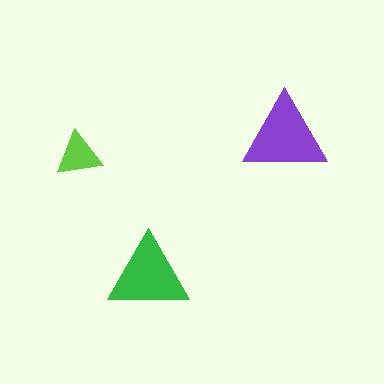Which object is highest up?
The purple triangle is topmost.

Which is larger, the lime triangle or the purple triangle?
The purple one.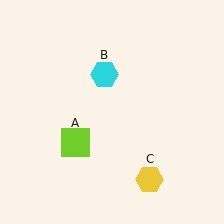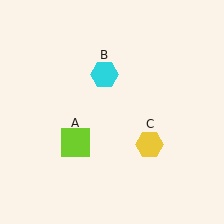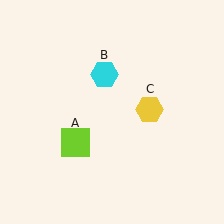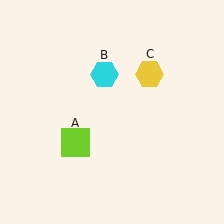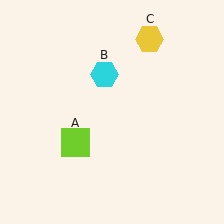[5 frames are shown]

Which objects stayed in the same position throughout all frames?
Lime square (object A) and cyan hexagon (object B) remained stationary.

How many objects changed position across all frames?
1 object changed position: yellow hexagon (object C).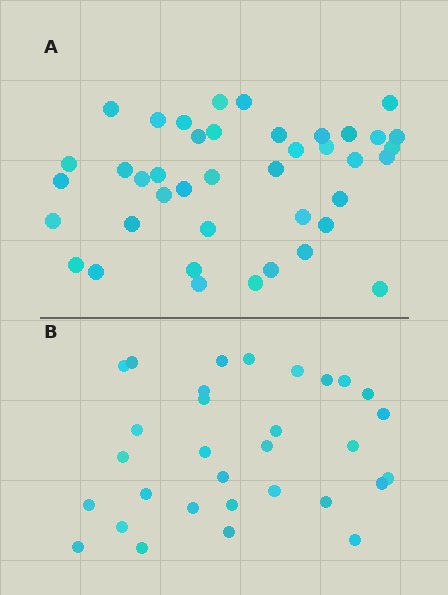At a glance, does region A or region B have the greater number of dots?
Region A (the top region) has more dots.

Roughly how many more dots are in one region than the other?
Region A has roughly 10 or so more dots than region B.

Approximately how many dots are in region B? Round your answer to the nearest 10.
About 30 dots. (The exact count is 31, which rounds to 30.)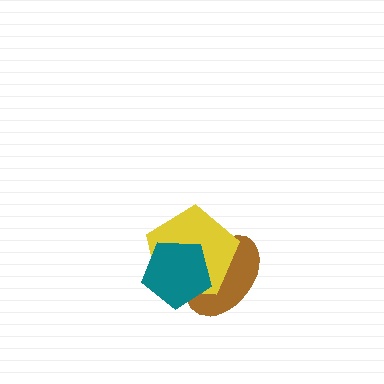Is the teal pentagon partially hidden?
No, no other shape covers it.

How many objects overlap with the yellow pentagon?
2 objects overlap with the yellow pentagon.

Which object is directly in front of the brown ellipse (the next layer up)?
The yellow pentagon is directly in front of the brown ellipse.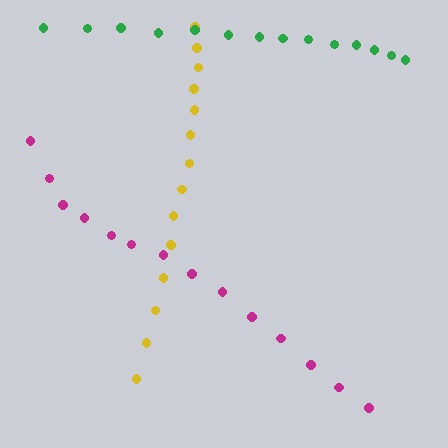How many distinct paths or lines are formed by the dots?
There are 3 distinct paths.